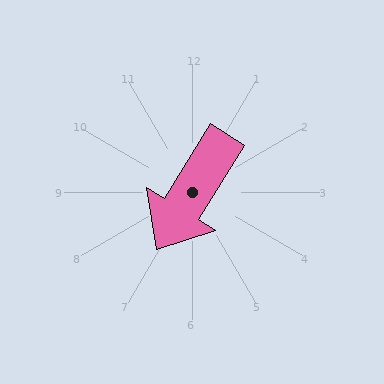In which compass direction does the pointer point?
Southwest.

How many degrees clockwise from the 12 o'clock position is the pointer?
Approximately 212 degrees.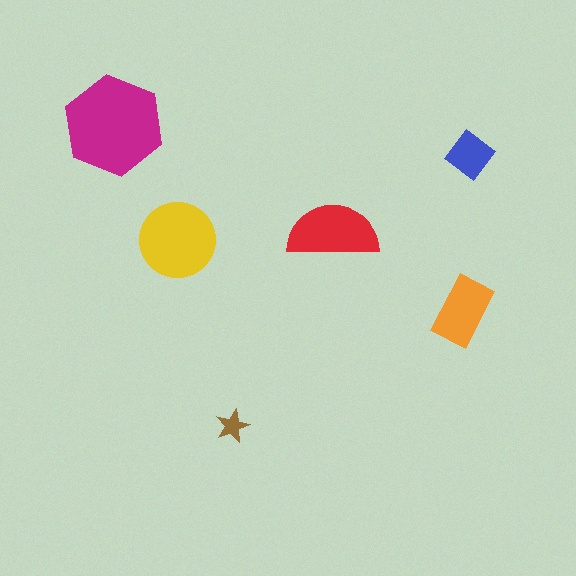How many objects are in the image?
There are 6 objects in the image.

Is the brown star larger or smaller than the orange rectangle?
Smaller.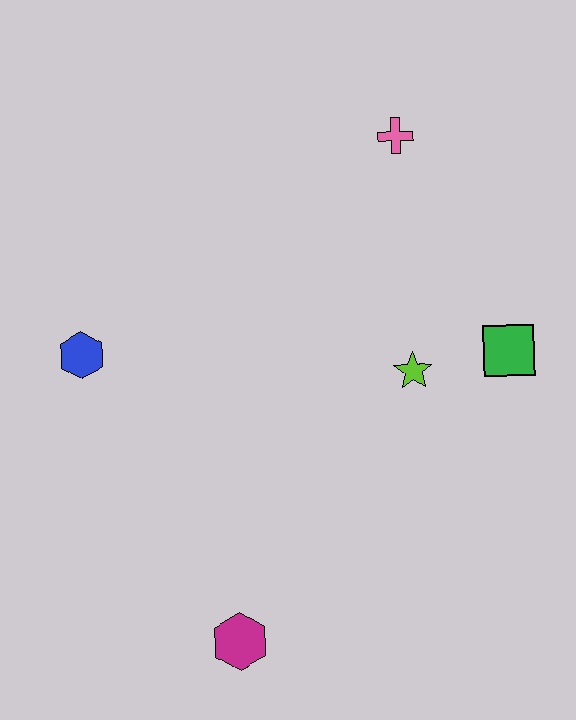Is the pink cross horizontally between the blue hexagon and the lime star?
Yes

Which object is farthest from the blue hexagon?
The green square is farthest from the blue hexagon.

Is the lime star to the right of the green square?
No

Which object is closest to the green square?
The lime star is closest to the green square.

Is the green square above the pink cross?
No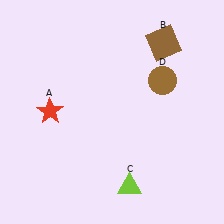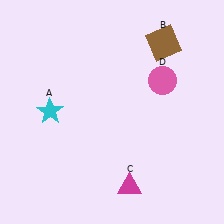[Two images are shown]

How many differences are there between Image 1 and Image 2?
There are 3 differences between the two images.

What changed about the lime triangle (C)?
In Image 1, C is lime. In Image 2, it changed to magenta.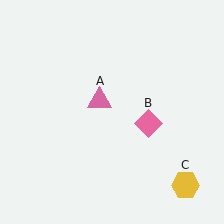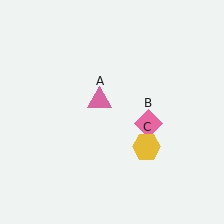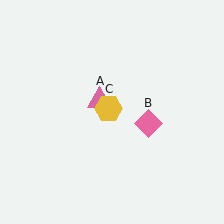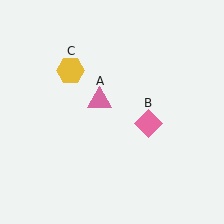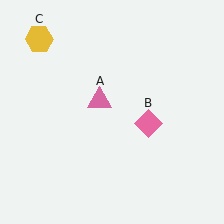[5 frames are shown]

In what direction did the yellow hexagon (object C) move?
The yellow hexagon (object C) moved up and to the left.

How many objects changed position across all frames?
1 object changed position: yellow hexagon (object C).